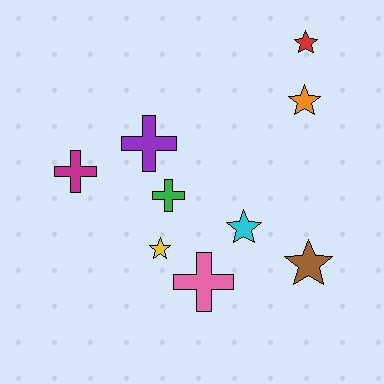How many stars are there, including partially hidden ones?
There are 5 stars.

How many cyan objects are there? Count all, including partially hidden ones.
There is 1 cyan object.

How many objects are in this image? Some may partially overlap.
There are 9 objects.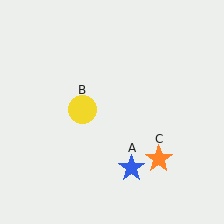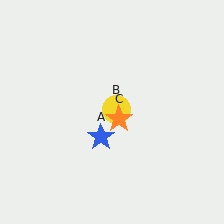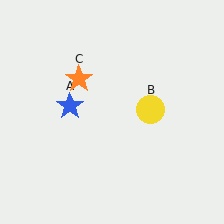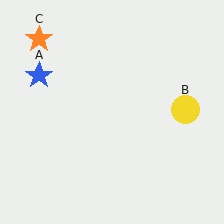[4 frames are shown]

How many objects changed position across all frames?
3 objects changed position: blue star (object A), yellow circle (object B), orange star (object C).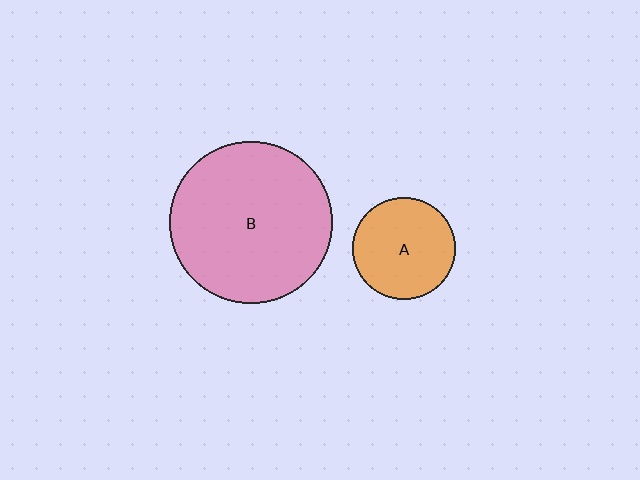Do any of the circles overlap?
No, none of the circles overlap.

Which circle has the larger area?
Circle B (pink).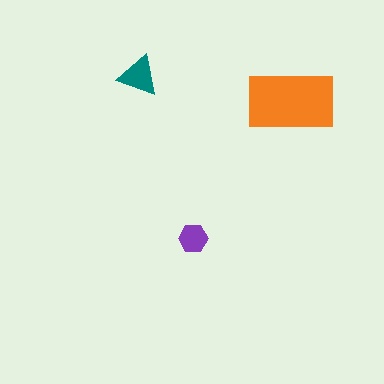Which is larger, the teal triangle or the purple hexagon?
The teal triangle.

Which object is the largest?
The orange rectangle.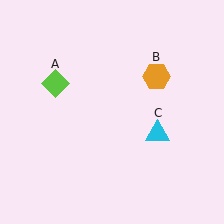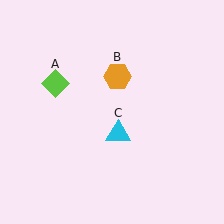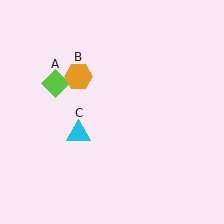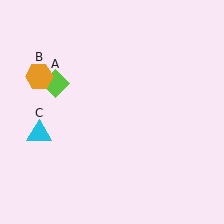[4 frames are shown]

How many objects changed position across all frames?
2 objects changed position: orange hexagon (object B), cyan triangle (object C).